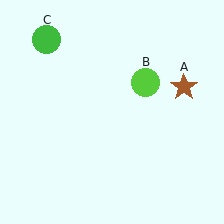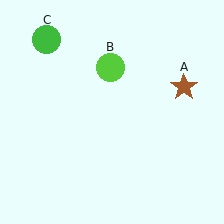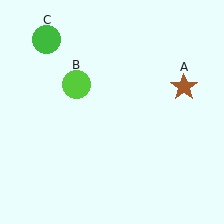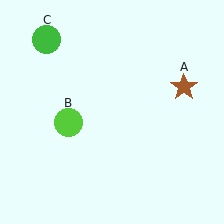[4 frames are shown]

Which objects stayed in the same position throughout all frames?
Brown star (object A) and green circle (object C) remained stationary.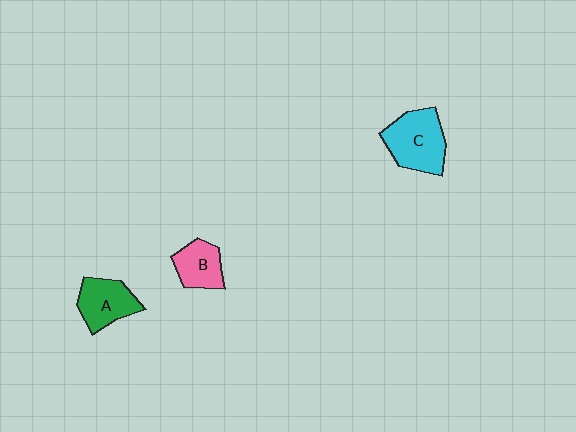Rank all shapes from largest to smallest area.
From largest to smallest: C (cyan), A (green), B (pink).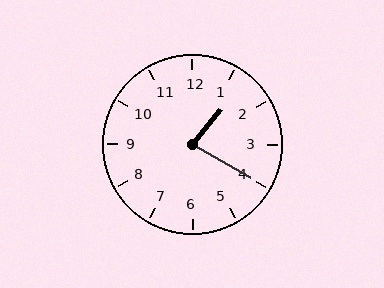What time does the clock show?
1:20.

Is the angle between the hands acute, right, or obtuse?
It is acute.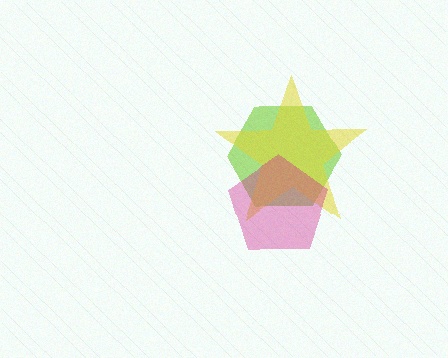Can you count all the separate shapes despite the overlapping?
Yes, there are 3 separate shapes.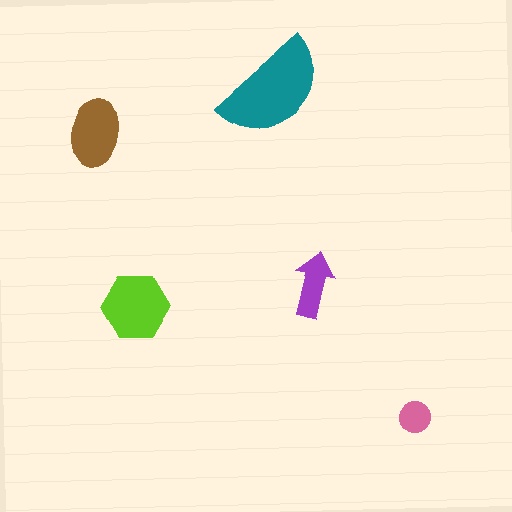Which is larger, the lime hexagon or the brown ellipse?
The lime hexagon.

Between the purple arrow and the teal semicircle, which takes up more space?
The teal semicircle.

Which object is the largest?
The teal semicircle.